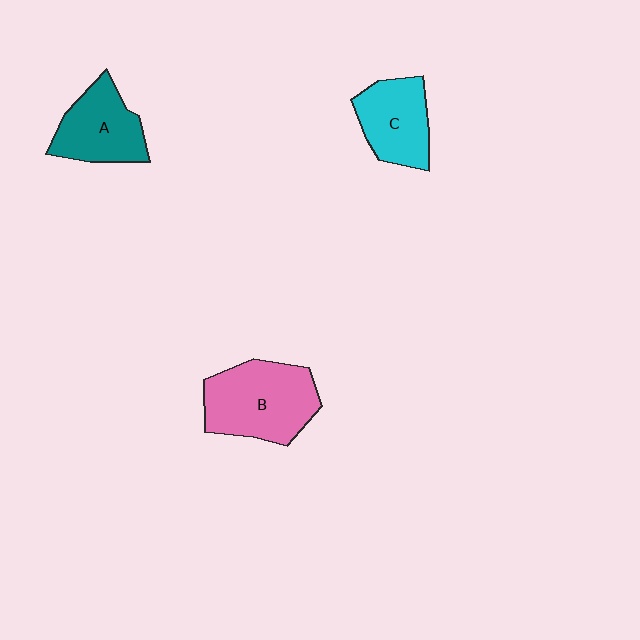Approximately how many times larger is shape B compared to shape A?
Approximately 1.4 times.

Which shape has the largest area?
Shape B (pink).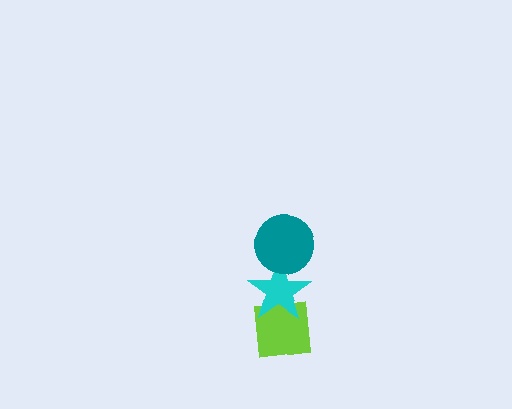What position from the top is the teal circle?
The teal circle is 1st from the top.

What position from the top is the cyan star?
The cyan star is 2nd from the top.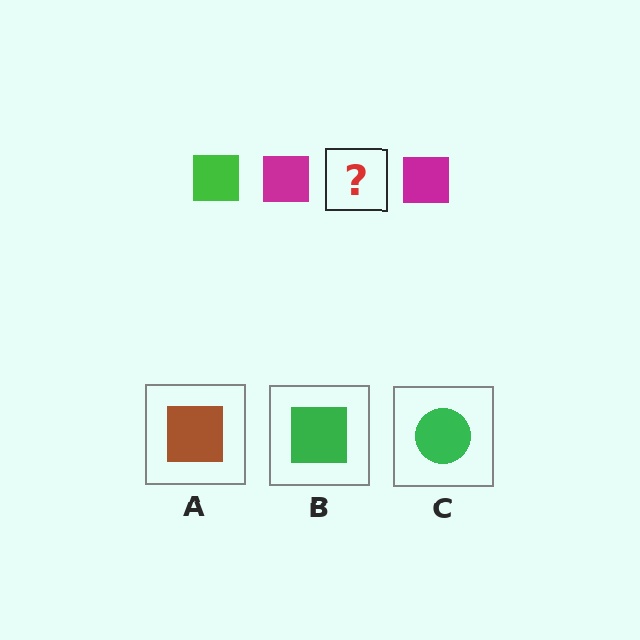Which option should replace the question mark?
Option B.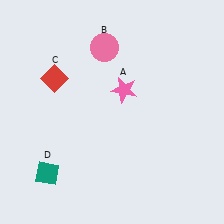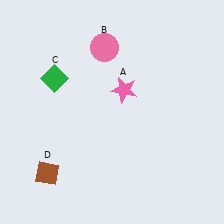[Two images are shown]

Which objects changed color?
C changed from red to green. D changed from teal to brown.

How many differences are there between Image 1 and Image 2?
There are 2 differences between the two images.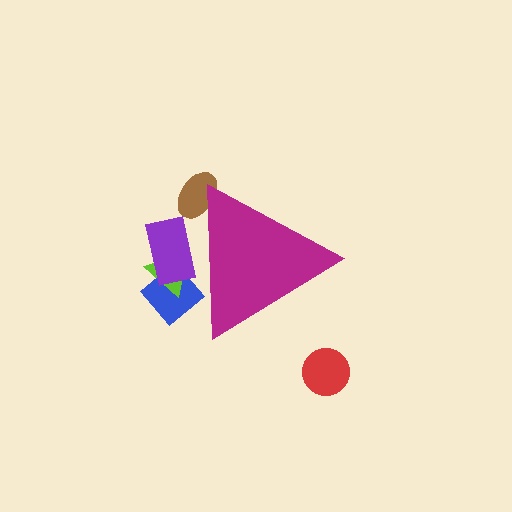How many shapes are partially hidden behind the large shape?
4 shapes are partially hidden.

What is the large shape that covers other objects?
A magenta triangle.